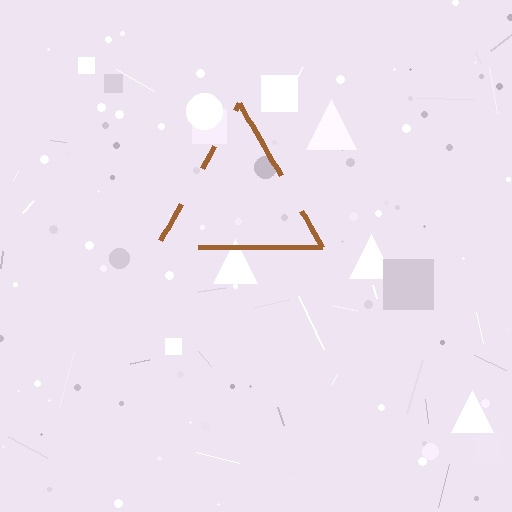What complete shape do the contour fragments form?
The contour fragments form a triangle.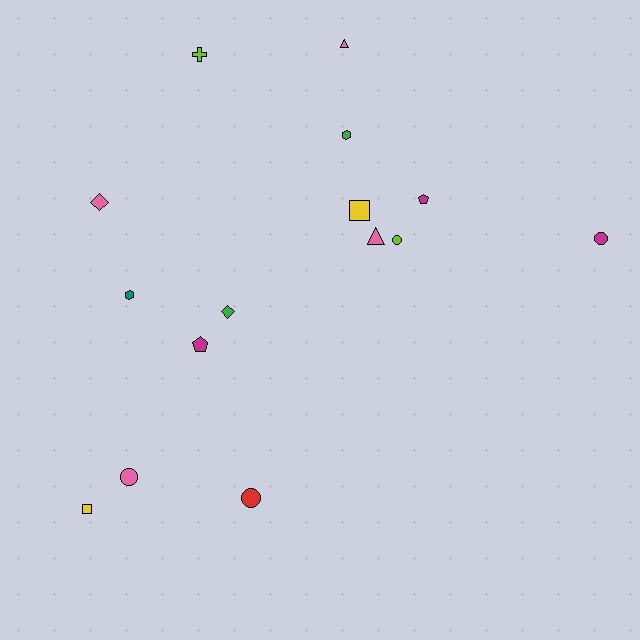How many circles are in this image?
There are 4 circles.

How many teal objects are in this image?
There is 1 teal object.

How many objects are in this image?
There are 15 objects.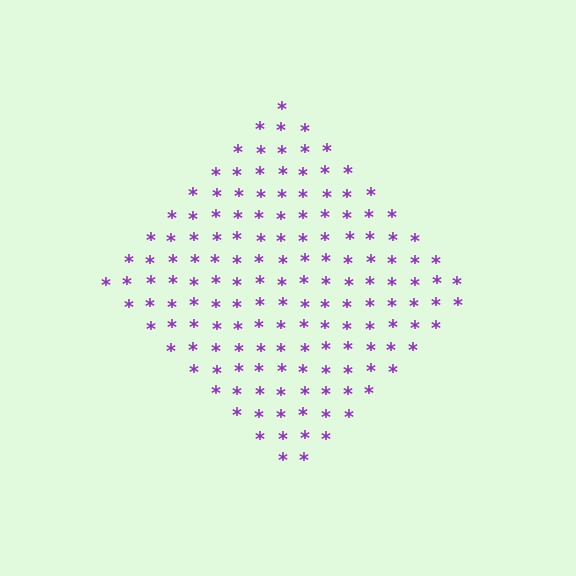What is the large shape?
The large shape is a diamond.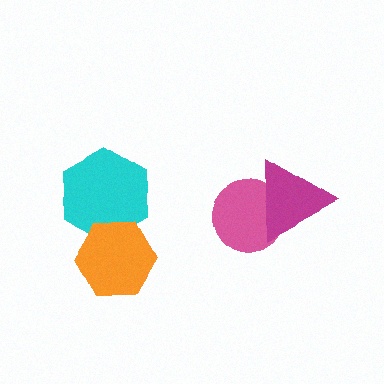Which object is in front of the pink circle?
The magenta triangle is in front of the pink circle.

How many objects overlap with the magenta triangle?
1 object overlaps with the magenta triangle.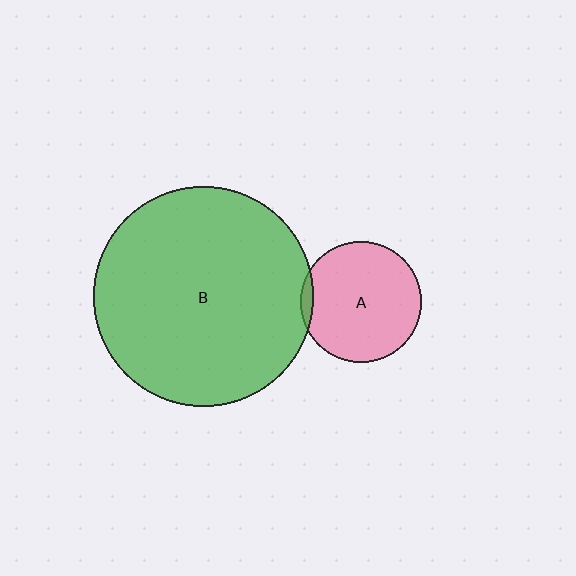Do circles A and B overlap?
Yes.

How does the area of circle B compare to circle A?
Approximately 3.3 times.